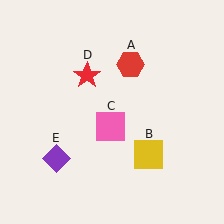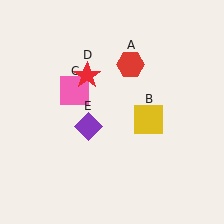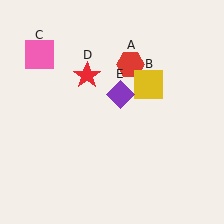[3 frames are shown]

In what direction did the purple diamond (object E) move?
The purple diamond (object E) moved up and to the right.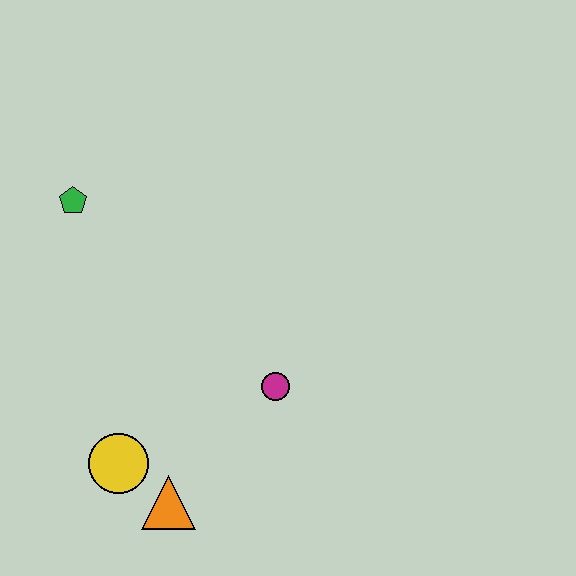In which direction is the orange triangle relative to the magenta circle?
The orange triangle is below the magenta circle.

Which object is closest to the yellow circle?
The orange triangle is closest to the yellow circle.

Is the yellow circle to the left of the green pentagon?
No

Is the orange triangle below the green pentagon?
Yes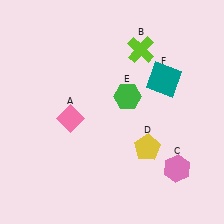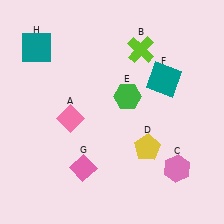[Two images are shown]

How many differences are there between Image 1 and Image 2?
There are 2 differences between the two images.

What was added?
A pink diamond (G), a teal square (H) were added in Image 2.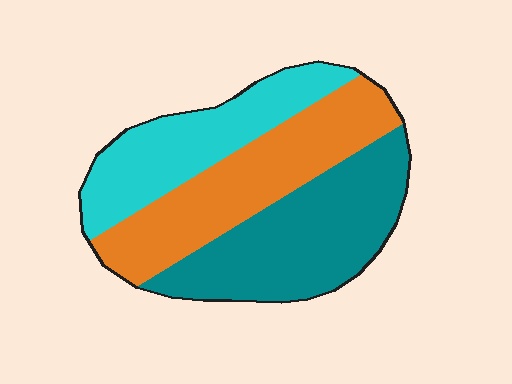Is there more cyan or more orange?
Orange.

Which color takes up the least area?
Cyan, at roughly 30%.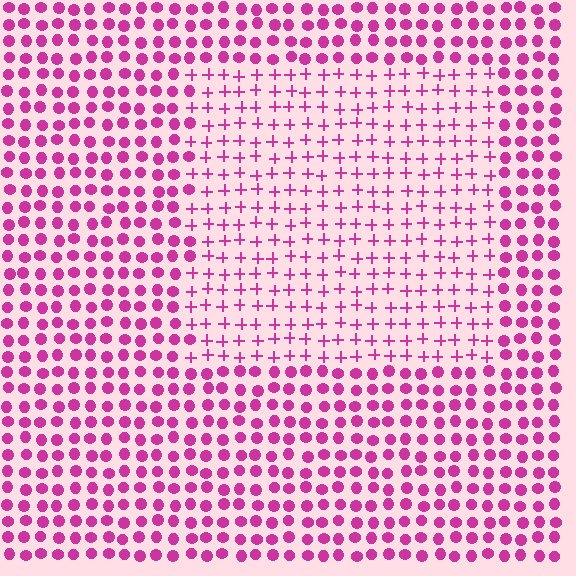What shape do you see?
I see a rectangle.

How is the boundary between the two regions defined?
The boundary is defined by a change in element shape: plus signs inside vs. circles outside. All elements share the same color and spacing.